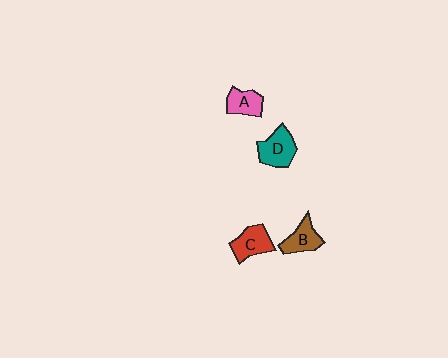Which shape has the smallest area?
Shape A (pink).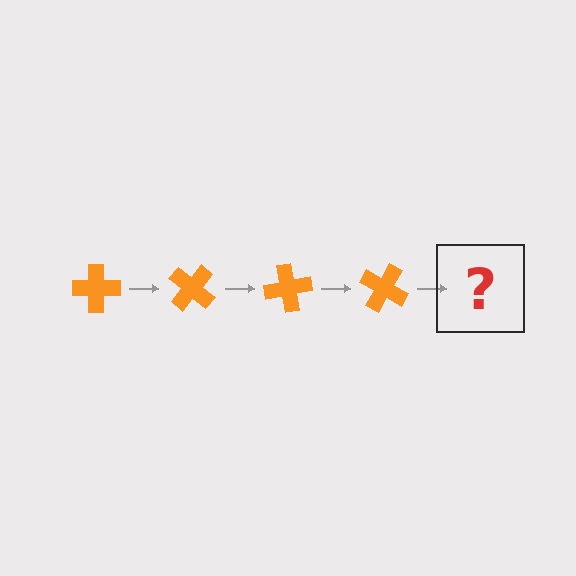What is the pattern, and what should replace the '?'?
The pattern is that the cross rotates 40 degrees each step. The '?' should be an orange cross rotated 160 degrees.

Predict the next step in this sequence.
The next step is an orange cross rotated 160 degrees.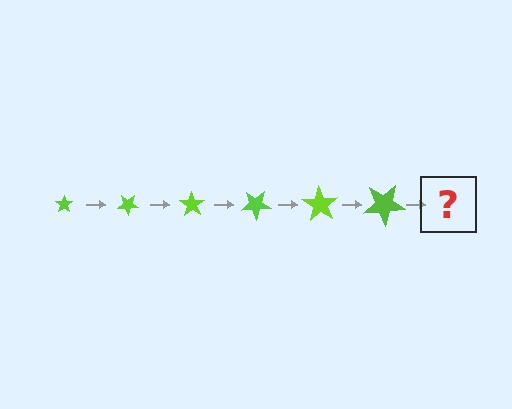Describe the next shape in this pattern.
It should be a star, larger than the previous one and rotated 210 degrees from the start.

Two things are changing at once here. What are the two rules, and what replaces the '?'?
The two rules are that the star grows larger each step and it rotates 35 degrees each step. The '?' should be a star, larger than the previous one and rotated 210 degrees from the start.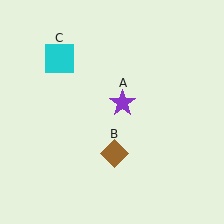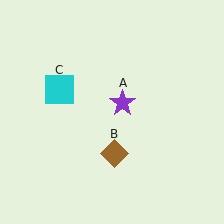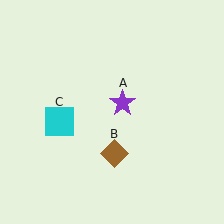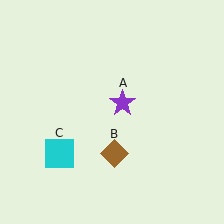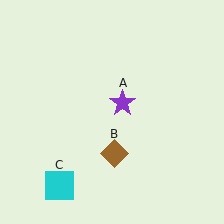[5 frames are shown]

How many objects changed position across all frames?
1 object changed position: cyan square (object C).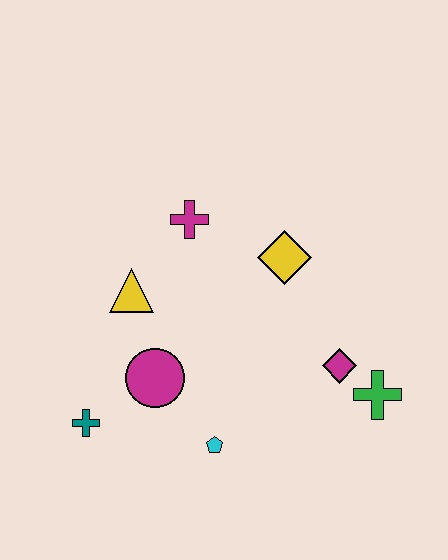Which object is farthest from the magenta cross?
The green cross is farthest from the magenta cross.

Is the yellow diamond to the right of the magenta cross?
Yes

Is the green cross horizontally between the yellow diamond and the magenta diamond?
No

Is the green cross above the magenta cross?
No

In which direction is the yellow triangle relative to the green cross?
The yellow triangle is to the left of the green cross.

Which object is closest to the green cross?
The magenta diamond is closest to the green cross.